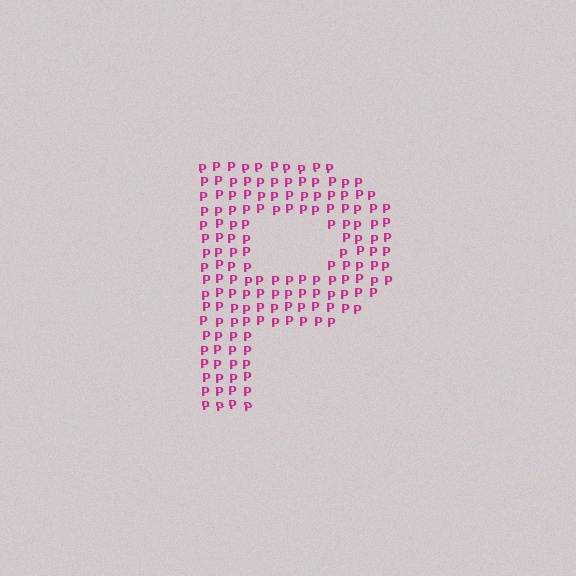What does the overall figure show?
The overall figure shows the letter P.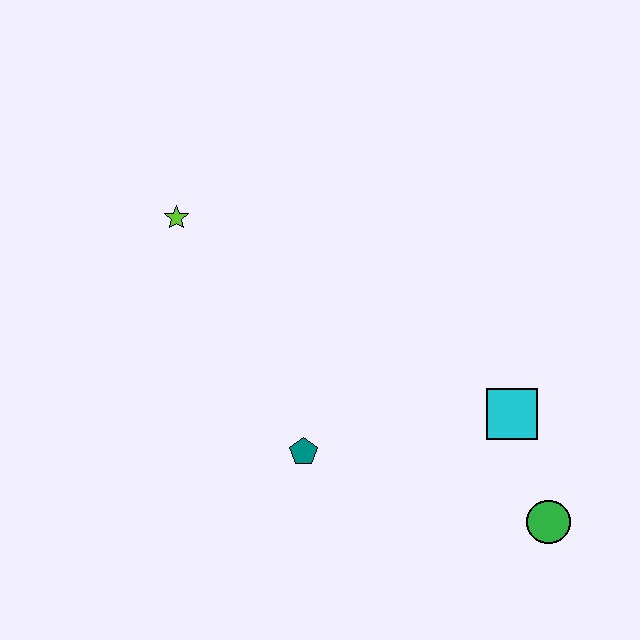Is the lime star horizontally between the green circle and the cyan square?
No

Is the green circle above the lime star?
No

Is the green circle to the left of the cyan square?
No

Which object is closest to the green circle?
The cyan square is closest to the green circle.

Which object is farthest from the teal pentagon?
The lime star is farthest from the teal pentagon.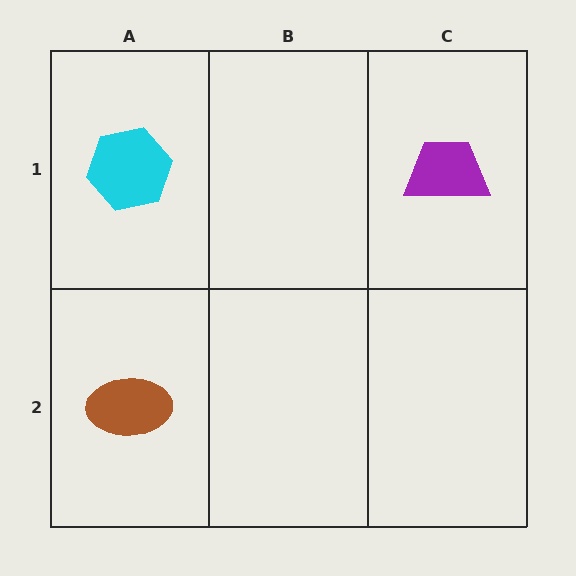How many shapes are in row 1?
2 shapes.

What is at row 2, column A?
A brown ellipse.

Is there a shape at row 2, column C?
No, that cell is empty.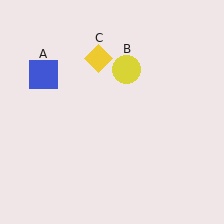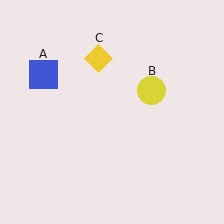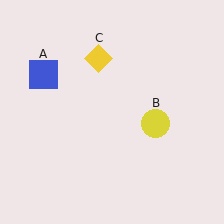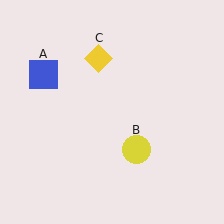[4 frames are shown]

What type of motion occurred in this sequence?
The yellow circle (object B) rotated clockwise around the center of the scene.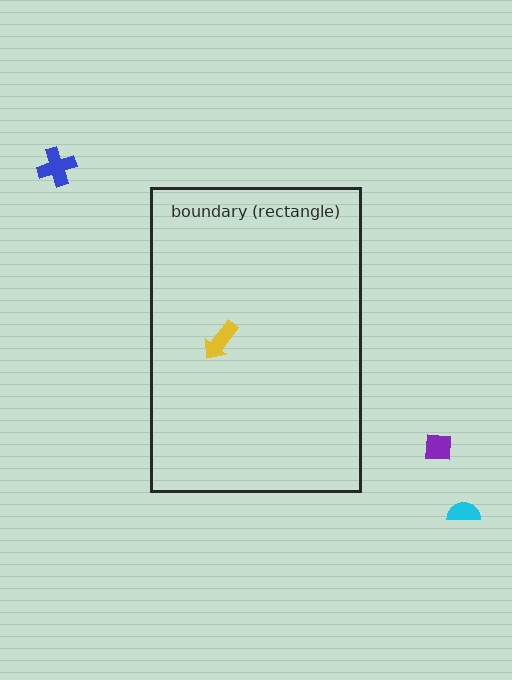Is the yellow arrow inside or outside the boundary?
Inside.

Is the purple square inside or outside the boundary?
Outside.